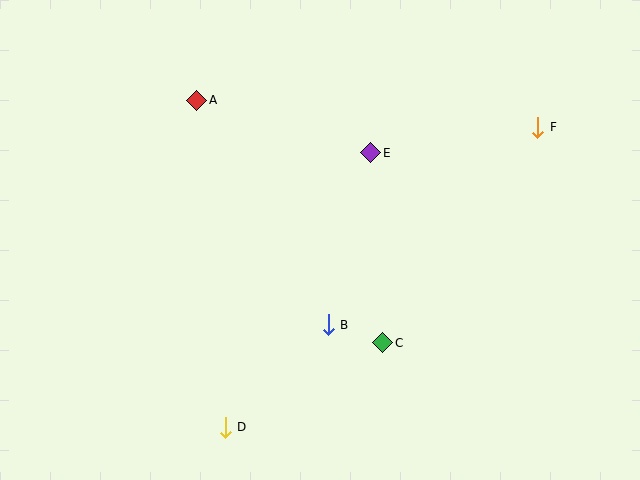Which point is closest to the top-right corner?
Point F is closest to the top-right corner.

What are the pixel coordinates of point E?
Point E is at (371, 153).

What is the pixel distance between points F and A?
The distance between F and A is 342 pixels.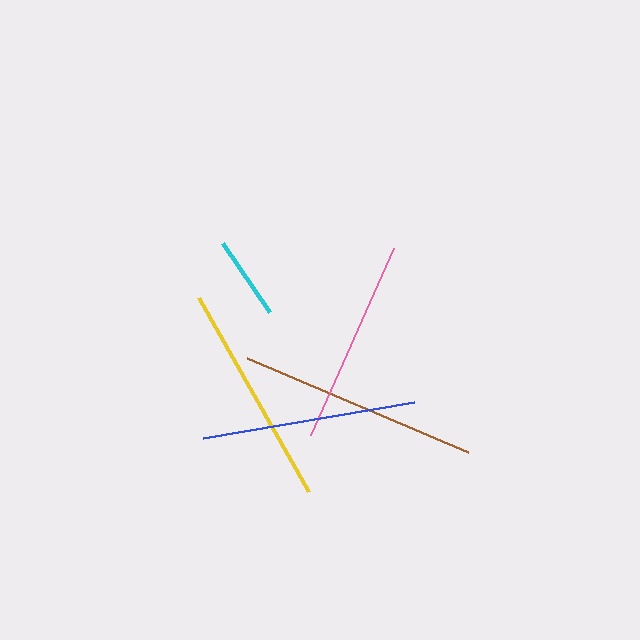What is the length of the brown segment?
The brown segment is approximately 240 pixels long.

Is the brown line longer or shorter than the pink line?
The brown line is longer than the pink line.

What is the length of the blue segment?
The blue segment is approximately 214 pixels long.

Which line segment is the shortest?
The cyan line is the shortest at approximately 82 pixels.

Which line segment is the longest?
The brown line is the longest at approximately 240 pixels.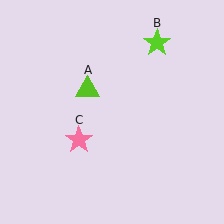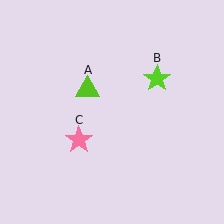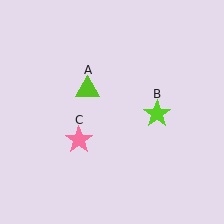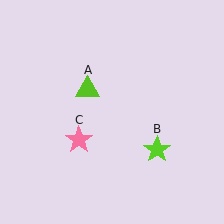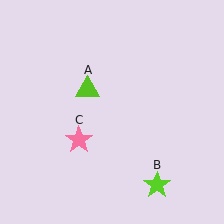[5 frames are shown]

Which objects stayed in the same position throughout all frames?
Lime triangle (object A) and pink star (object C) remained stationary.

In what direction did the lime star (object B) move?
The lime star (object B) moved down.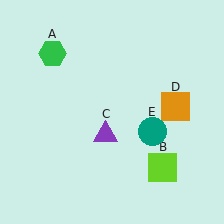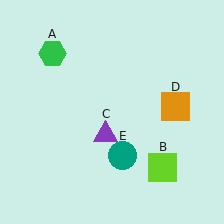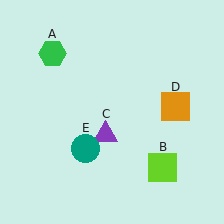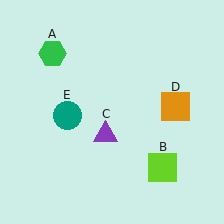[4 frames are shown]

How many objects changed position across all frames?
1 object changed position: teal circle (object E).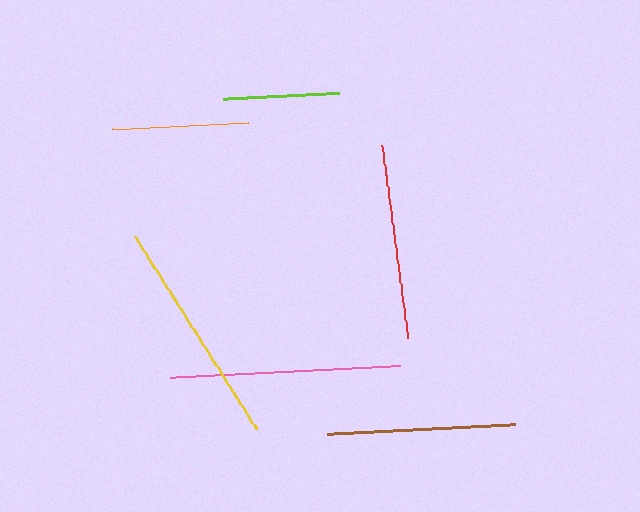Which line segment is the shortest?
The lime line is the shortest at approximately 117 pixels.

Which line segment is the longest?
The pink line is the longest at approximately 229 pixels.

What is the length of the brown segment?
The brown segment is approximately 188 pixels long.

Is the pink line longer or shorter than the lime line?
The pink line is longer than the lime line.